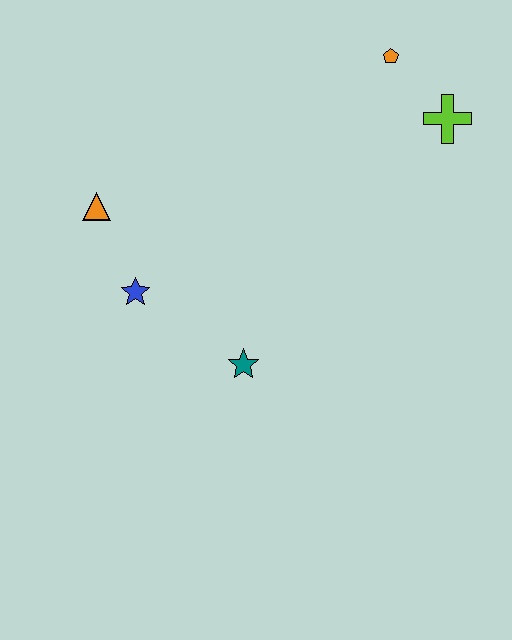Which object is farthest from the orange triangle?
The lime cross is farthest from the orange triangle.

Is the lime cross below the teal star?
No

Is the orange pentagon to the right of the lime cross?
No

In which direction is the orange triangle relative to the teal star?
The orange triangle is above the teal star.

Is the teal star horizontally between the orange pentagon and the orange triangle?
Yes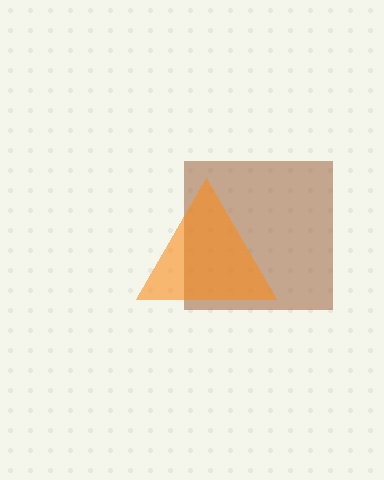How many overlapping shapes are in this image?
There are 2 overlapping shapes in the image.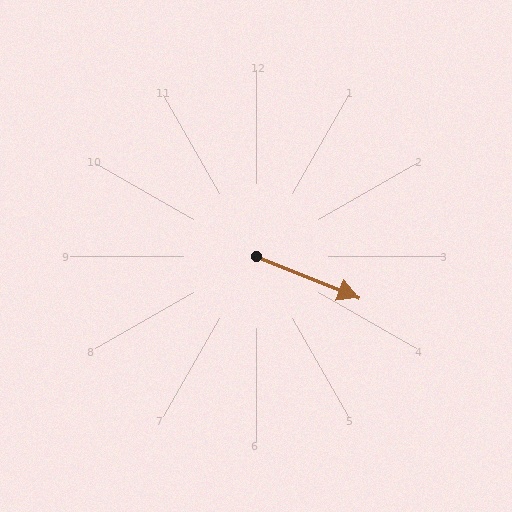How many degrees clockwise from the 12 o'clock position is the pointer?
Approximately 112 degrees.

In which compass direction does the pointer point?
East.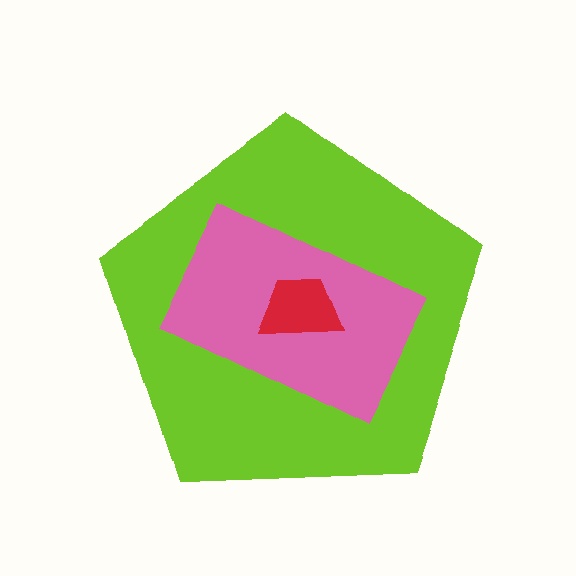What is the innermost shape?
The red trapezoid.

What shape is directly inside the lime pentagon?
The pink rectangle.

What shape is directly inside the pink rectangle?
The red trapezoid.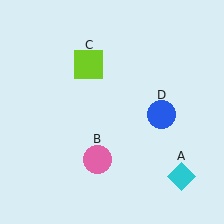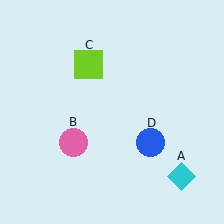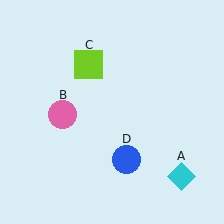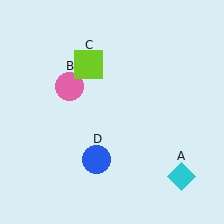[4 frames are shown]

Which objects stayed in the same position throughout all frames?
Cyan diamond (object A) and lime square (object C) remained stationary.